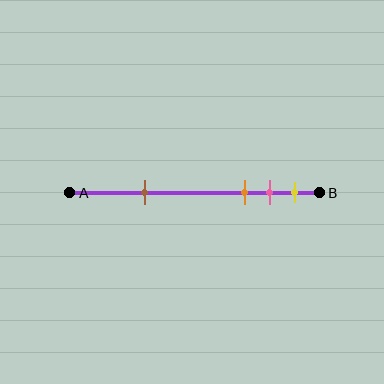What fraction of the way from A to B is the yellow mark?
The yellow mark is approximately 90% (0.9) of the way from A to B.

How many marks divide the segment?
There are 4 marks dividing the segment.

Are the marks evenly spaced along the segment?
No, the marks are not evenly spaced.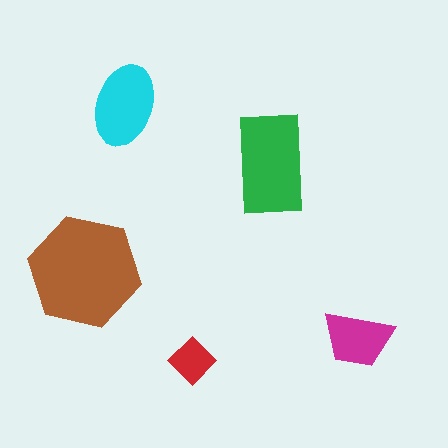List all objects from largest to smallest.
The brown hexagon, the green rectangle, the cyan ellipse, the magenta trapezoid, the red diamond.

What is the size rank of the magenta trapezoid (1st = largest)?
4th.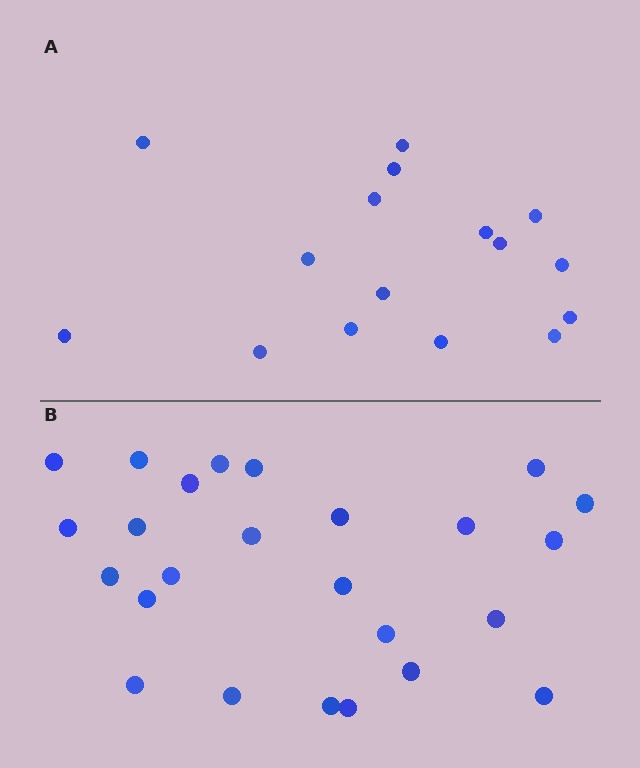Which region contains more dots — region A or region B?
Region B (the bottom region) has more dots.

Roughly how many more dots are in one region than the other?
Region B has roughly 8 or so more dots than region A.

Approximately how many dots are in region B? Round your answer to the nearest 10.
About 20 dots. (The exact count is 25, which rounds to 20.)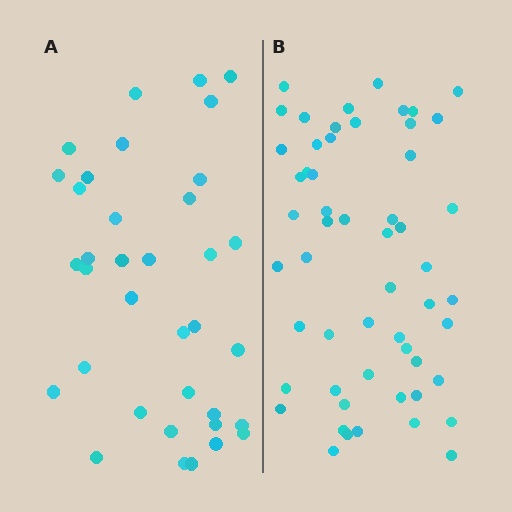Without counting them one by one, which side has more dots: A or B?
Region B (the right region) has more dots.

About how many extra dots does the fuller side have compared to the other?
Region B has approximately 20 more dots than region A.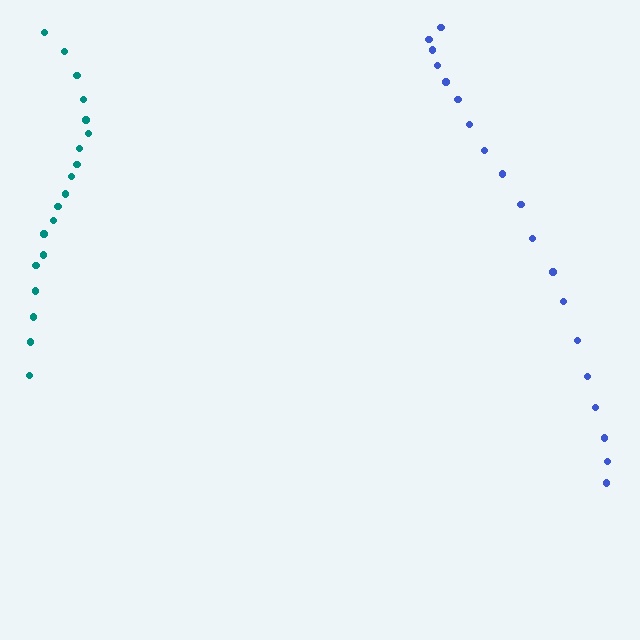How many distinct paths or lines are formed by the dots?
There are 2 distinct paths.